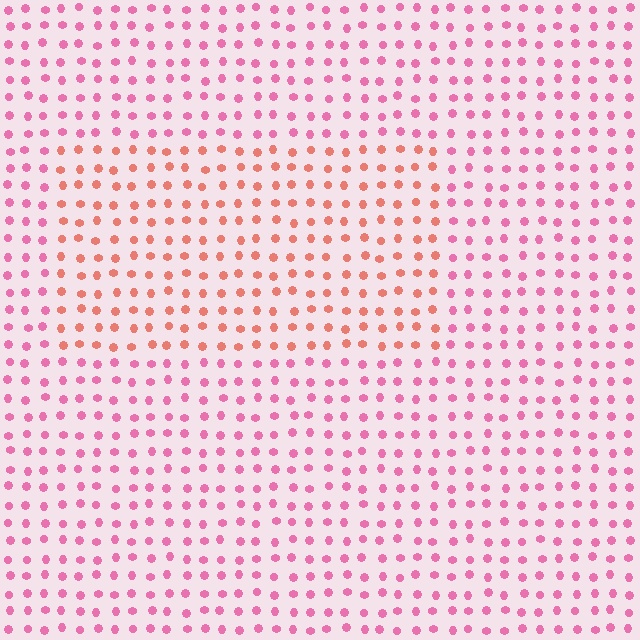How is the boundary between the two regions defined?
The boundary is defined purely by a slight shift in hue (about 36 degrees). Spacing, size, and orientation are identical on both sides.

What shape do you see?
I see a rectangle.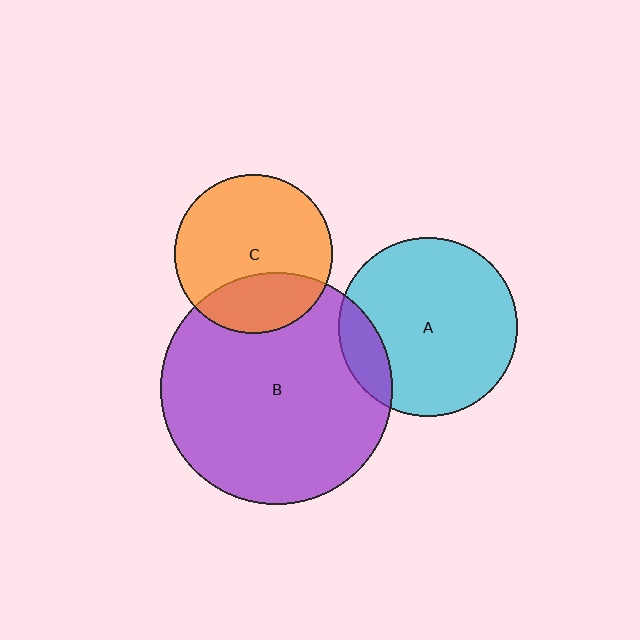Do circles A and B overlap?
Yes.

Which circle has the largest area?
Circle B (purple).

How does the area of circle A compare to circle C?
Approximately 1.3 times.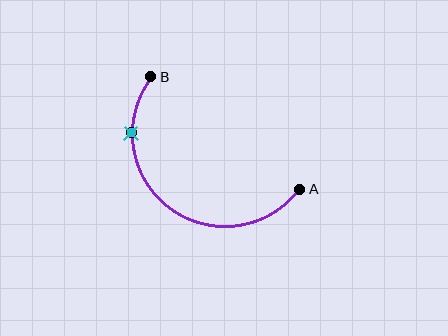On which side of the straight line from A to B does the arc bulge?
The arc bulges below and to the left of the straight line connecting A and B.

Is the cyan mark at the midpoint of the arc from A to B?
No. The cyan mark lies on the arc but is closer to endpoint B. The arc midpoint would be at the point on the curve equidistant along the arc from both A and B.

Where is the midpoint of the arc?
The arc midpoint is the point on the curve farthest from the straight line joining A and B. It sits below and to the left of that line.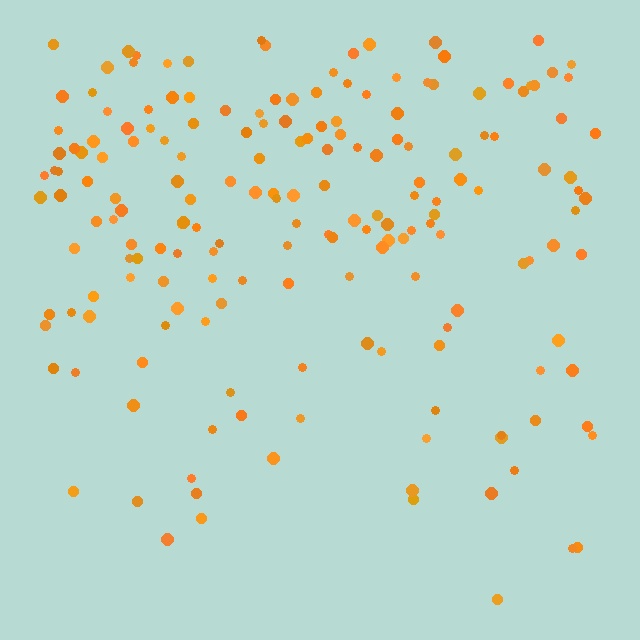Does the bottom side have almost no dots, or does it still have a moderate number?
Still a moderate number, just noticeably fewer than the top.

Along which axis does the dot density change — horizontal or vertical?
Vertical.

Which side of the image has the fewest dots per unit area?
The bottom.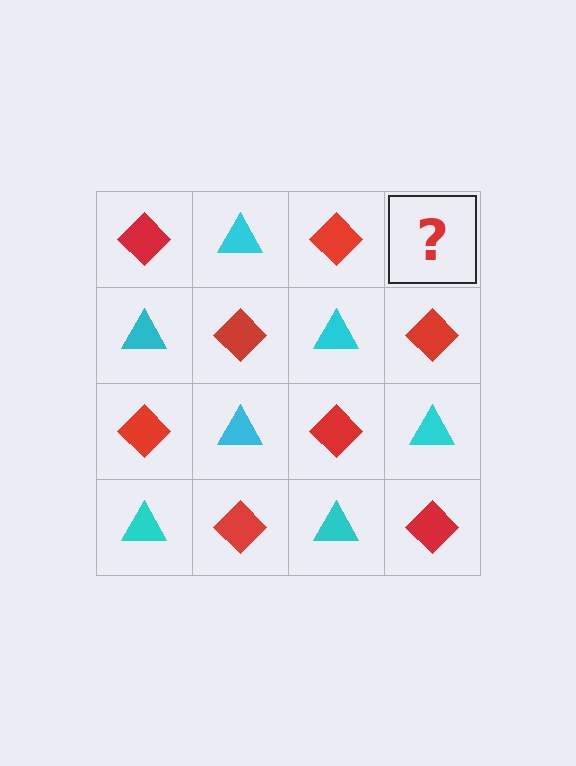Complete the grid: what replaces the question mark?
The question mark should be replaced with a cyan triangle.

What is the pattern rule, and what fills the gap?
The rule is that it alternates red diamond and cyan triangle in a checkerboard pattern. The gap should be filled with a cyan triangle.